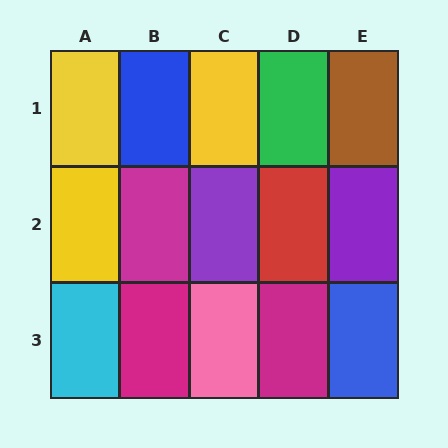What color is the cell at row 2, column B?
Magenta.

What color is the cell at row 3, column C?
Pink.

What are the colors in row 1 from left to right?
Yellow, blue, yellow, green, brown.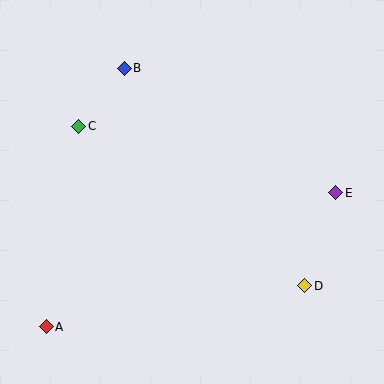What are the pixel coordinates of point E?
Point E is at (336, 193).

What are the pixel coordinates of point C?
Point C is at (79, 126).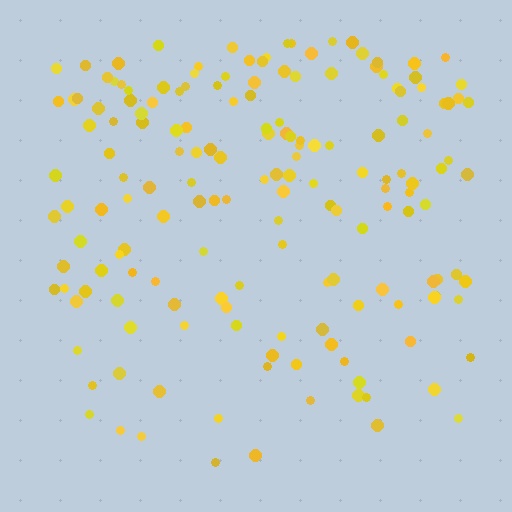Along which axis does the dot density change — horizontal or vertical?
Vertical.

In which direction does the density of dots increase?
From bottom to top, with the top side densest.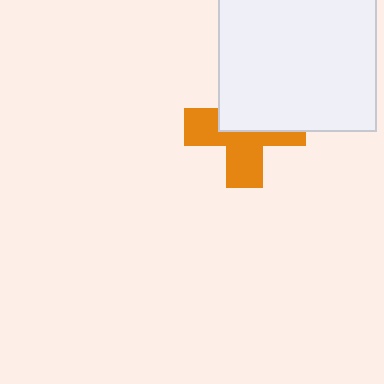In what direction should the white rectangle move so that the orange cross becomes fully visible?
The white rectangle should move up. That is the shortest direction to clear the overlap and leave the orange cross fully visible.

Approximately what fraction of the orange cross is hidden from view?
Roughly 47% of the orange cross is hidden behind the white rectangle.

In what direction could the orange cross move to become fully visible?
The orange cross could move down. That would shift it out from behind the white rectangle entirely.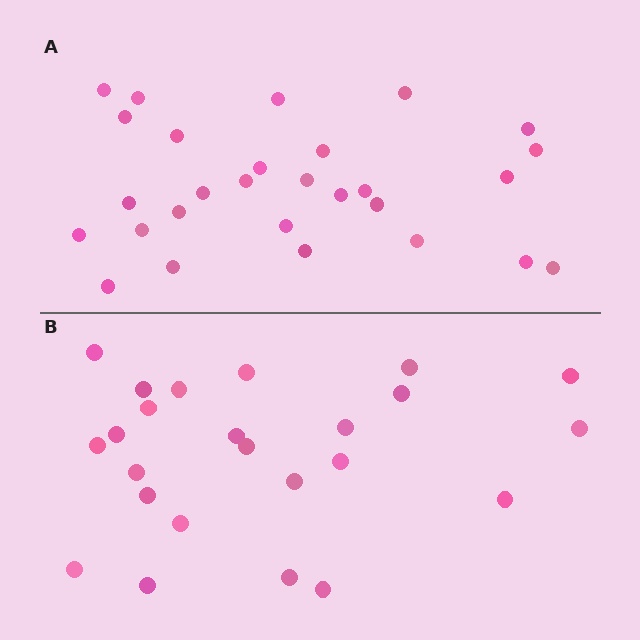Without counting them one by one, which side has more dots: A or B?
Region A (the top region) has more dots.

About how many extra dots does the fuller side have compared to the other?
Region A has about 4 more dots than region B.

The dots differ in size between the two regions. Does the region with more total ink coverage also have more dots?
No. Region B has more total ink coverage because its dots are larger, but region A actually contains more individual dots. Total area can be misleading — the number of items is what matters here.